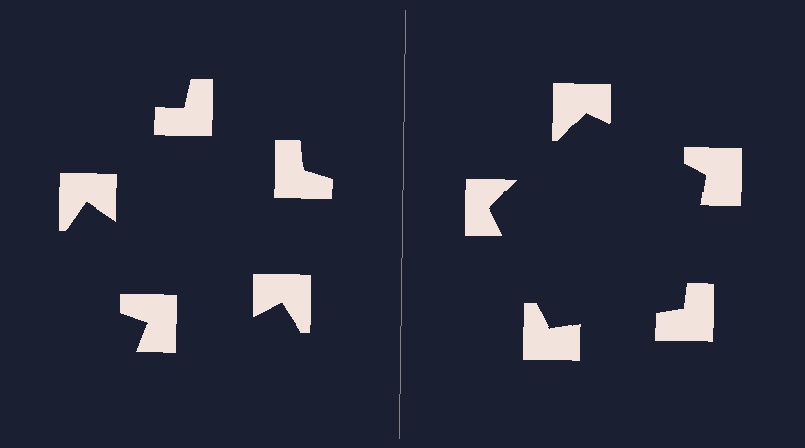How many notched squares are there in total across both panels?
10 — 5 on each side.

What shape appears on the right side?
An illusory pentagon.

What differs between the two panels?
The notched squares are positioned identically on both sides; only the wedge orientations differ. On the right they align to a pentagon; on the left they are misaligned.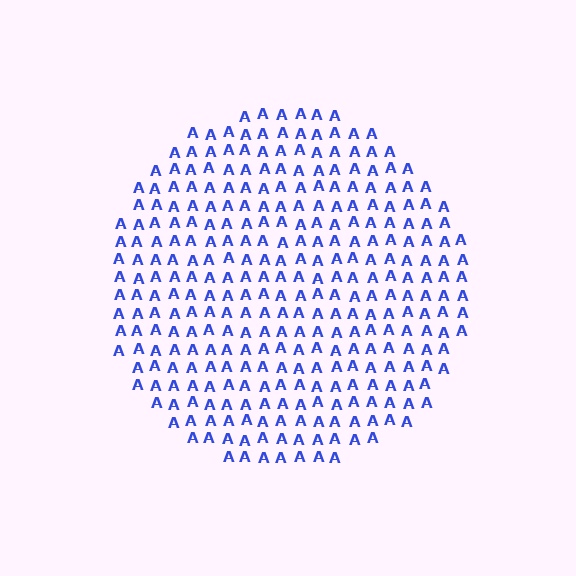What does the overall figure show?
The overall figure shows a circle.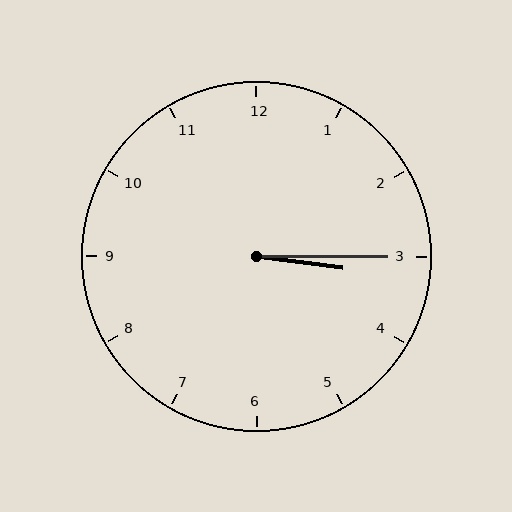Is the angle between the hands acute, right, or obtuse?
It is acute.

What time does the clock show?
3:15.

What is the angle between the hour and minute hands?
Approximately 8 degrees.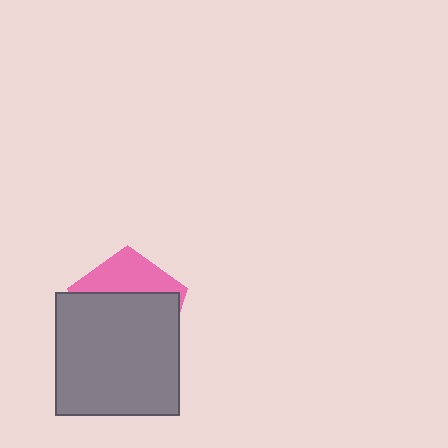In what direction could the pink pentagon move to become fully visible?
The pink pentagon could move up. That would shift it out from behind the gray square entirely.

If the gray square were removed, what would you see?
You would see the complete pink pentagon.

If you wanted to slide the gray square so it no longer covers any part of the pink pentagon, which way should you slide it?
Slide it down — that is the most direct way to separate the two shapes.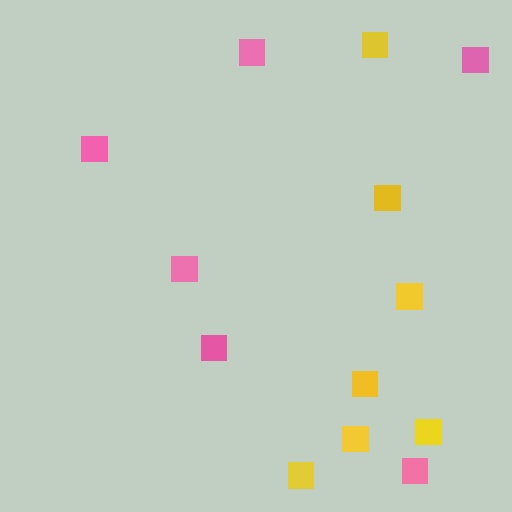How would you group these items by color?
There are 2 groups: one group of pink squares (6) and one group of yellow squares (7).